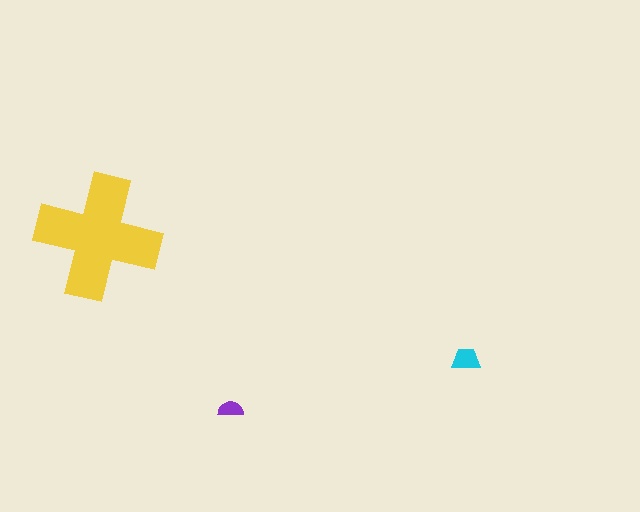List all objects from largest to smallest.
The yellow cross, the cyan trapezoid, the purple semicircle.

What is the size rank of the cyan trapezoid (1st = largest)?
2nd.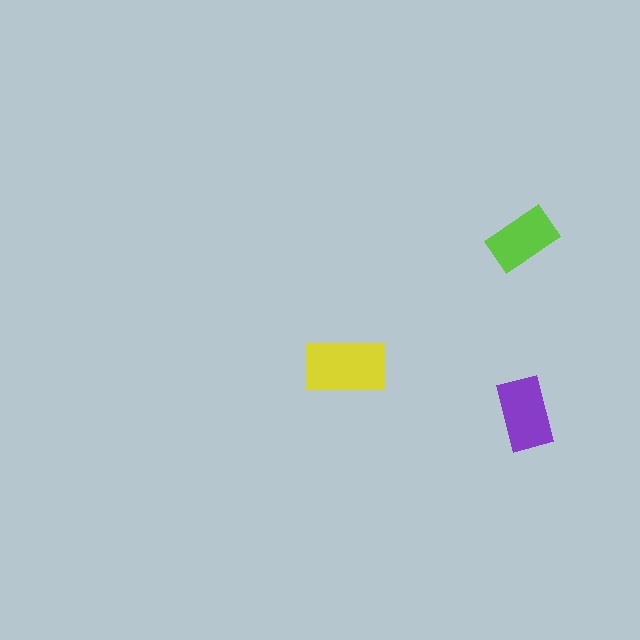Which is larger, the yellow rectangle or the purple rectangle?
The yellow one.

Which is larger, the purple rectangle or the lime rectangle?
The purple one.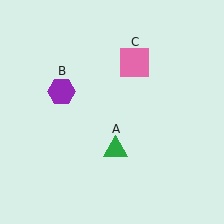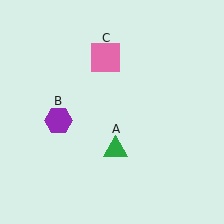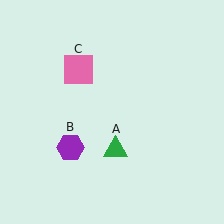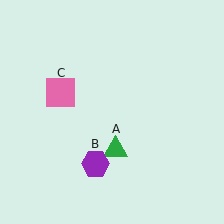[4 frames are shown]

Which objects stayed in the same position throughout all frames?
Green triangle (object A) remained stationary.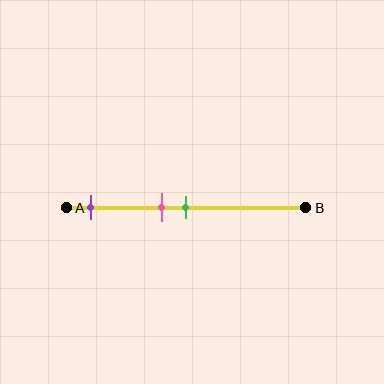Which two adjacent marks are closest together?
The pink and green marks are the closest adjacent pair.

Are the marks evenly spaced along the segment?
No, the marks are not evenly spaced.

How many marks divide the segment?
There are 3 marks dividing the segment.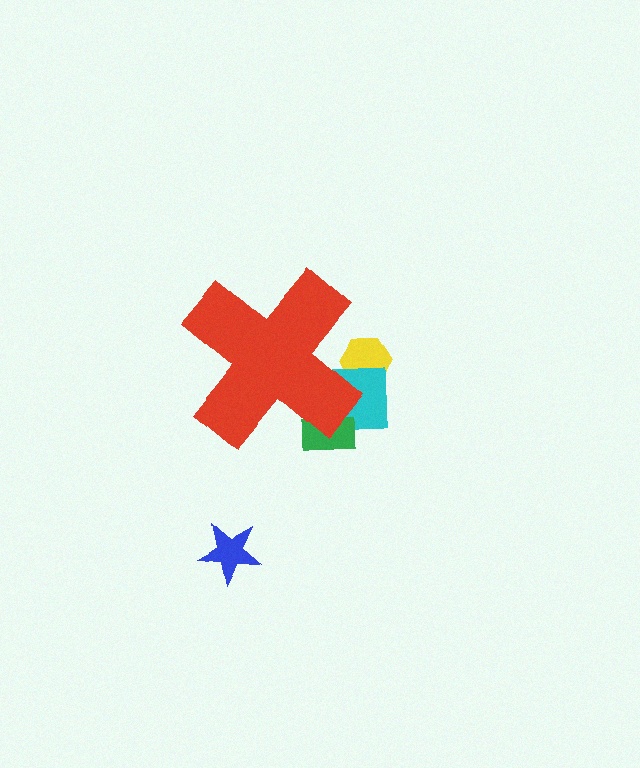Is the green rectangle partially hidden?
Yes, the green rectangle is partially hidden behind the red cross.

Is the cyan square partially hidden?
Yes, the cyan square is partially hidden behind the red cross.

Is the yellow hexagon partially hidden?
Yes, the yellow hexagon is partially hidden behind the red cross.